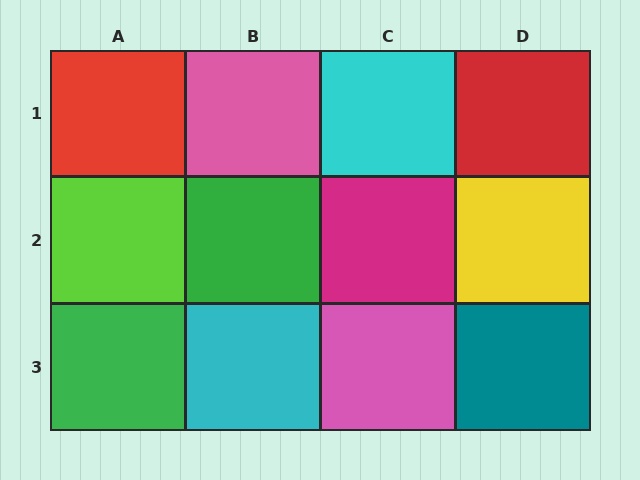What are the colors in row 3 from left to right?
Green, cyan, pink, teal.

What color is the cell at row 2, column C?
Magenta.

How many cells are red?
2 cells are red.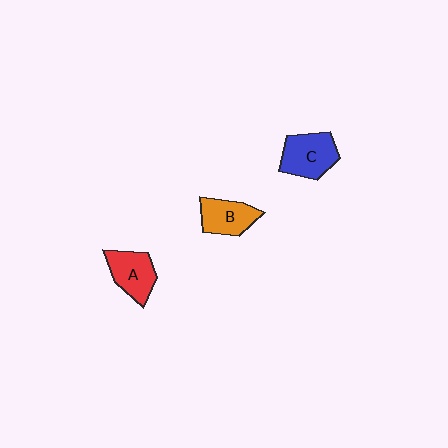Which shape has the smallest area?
Shape B (orange).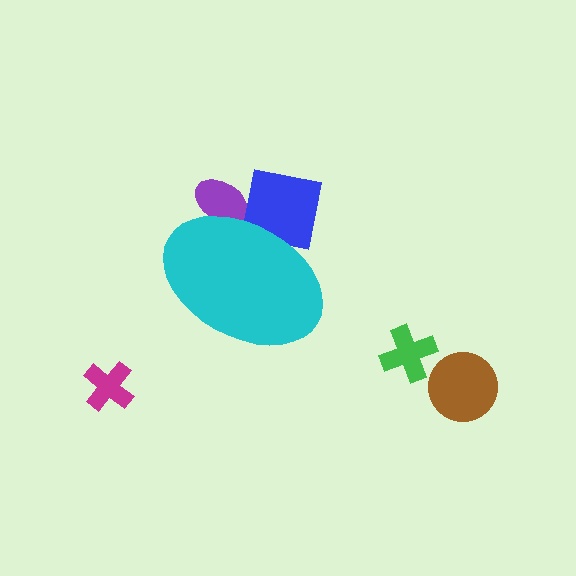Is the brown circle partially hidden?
No, the brown circle is fully visible.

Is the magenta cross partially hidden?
No, the magenta cross is fully visible.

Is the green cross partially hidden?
No, the green cross is fully visible.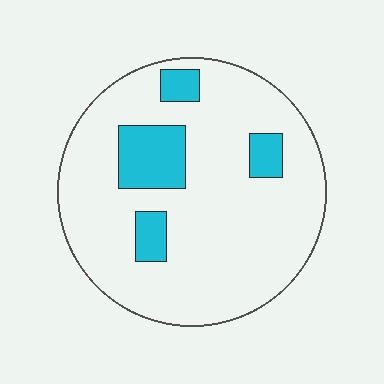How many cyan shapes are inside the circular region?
4.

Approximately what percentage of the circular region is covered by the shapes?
Approximately 15%.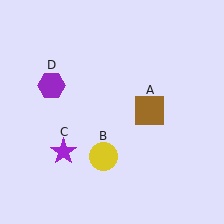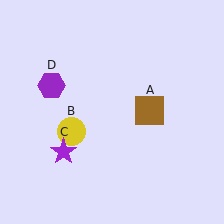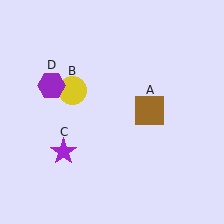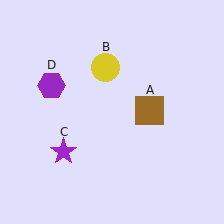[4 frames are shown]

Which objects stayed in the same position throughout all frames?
Brown square (object A) and purple star (object C) and purple hexagon (object D) remained stationary.